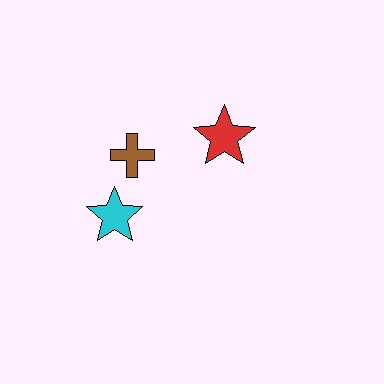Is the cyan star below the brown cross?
Yes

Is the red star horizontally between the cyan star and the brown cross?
No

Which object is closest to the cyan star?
The brown cross is closest to the cyan star.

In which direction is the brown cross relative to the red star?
The brown cross is to the left of the red star.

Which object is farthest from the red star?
The cyan star is farthest from the red star.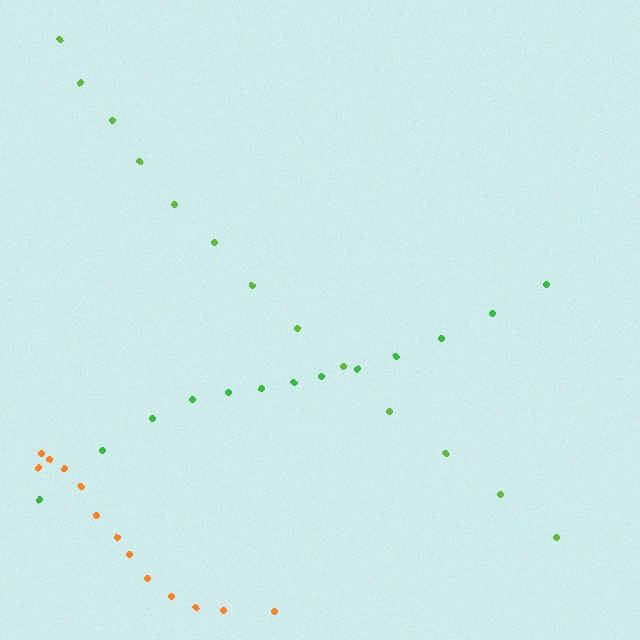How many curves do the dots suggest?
There are 3 distinct paths.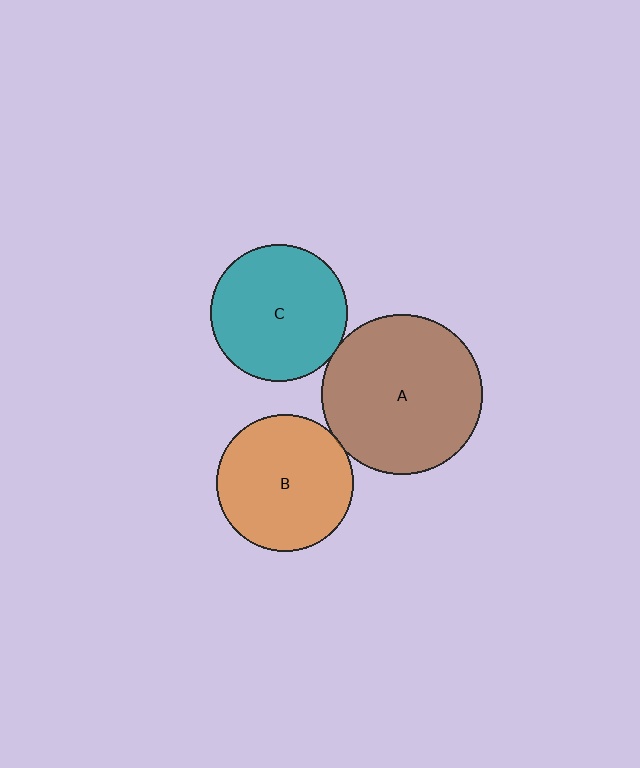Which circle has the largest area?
Circle A (brown).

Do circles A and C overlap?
Yes.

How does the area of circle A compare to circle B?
Approximately 1.4 times.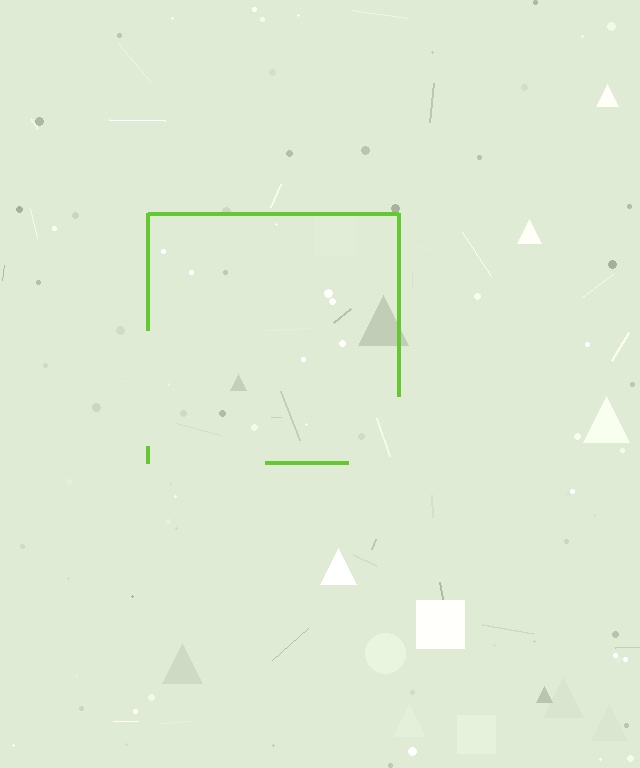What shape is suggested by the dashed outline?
The dashed outline suggests a square.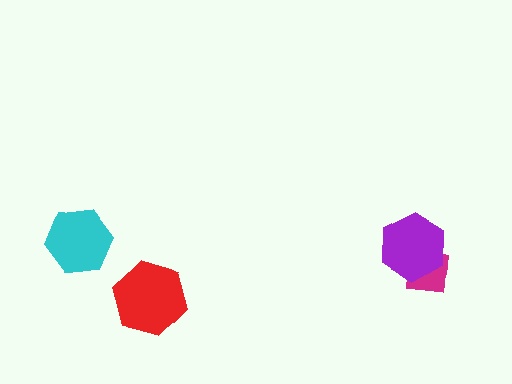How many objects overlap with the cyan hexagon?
0 objects overlap with the cyan hexagon.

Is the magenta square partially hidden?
Yes, it is partially covered by another shape.